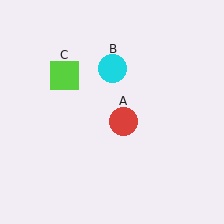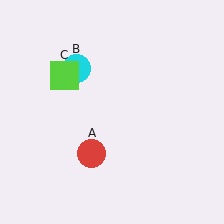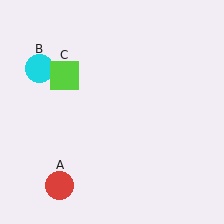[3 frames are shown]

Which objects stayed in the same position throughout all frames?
Lime square (object C) remained stationary.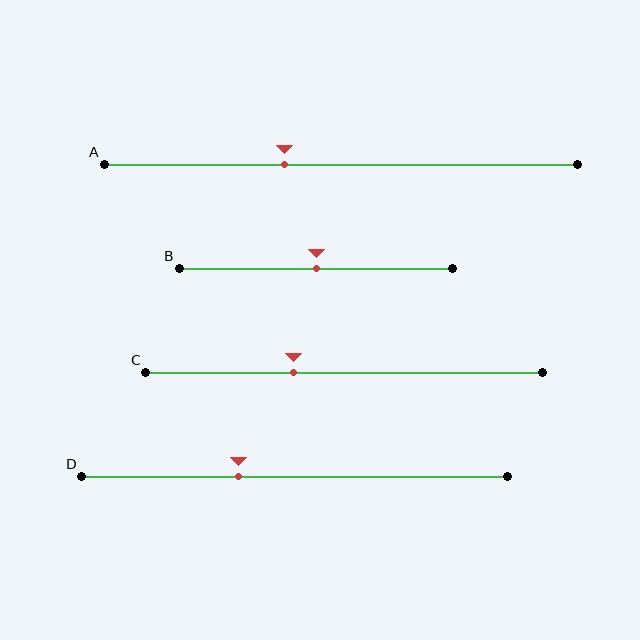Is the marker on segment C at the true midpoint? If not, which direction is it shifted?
No, the marker on segment C is shifted to the left by about 13% of the segment length.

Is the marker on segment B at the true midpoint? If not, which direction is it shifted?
Yes, the marker on segment B is at the true midpoint.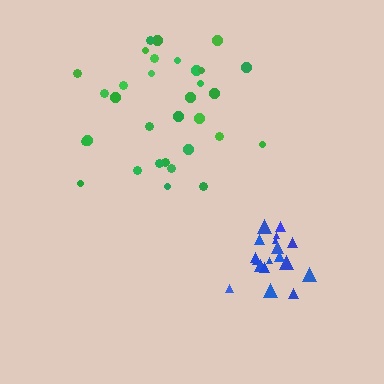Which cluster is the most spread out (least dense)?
Green.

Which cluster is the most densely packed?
Blue.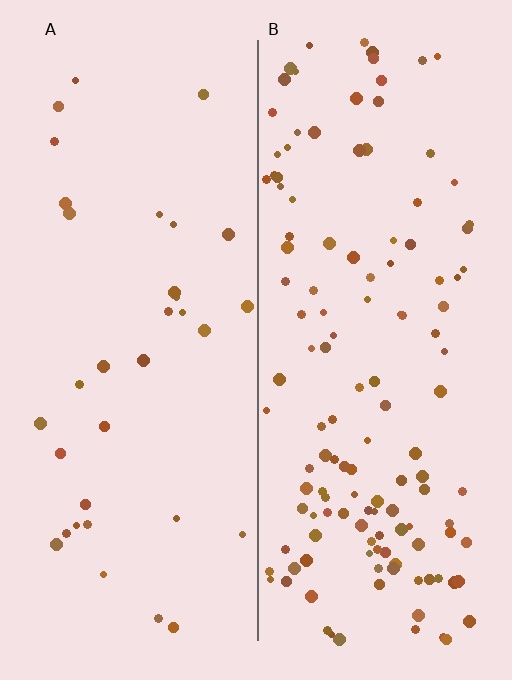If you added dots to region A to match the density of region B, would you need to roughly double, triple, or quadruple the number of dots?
Approximately quadruple.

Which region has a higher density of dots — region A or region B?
B (the right).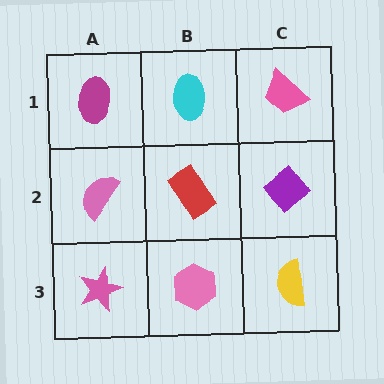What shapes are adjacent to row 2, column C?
A pink trapezoid (row 1, column C), a yellow semicircle (row 3, column C), a red rectangle (row 2, column B).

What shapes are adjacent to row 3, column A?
A pink semicircle (row 2, column A), a pink hexagon (row 3, column B).